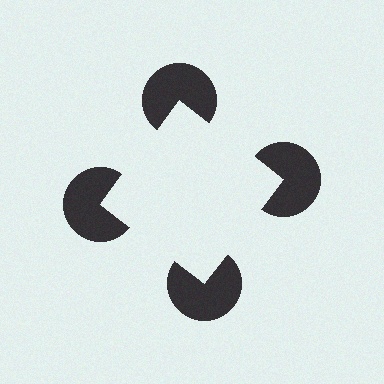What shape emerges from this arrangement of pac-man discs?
An illusory square — its edges are inferred from the aligned wedge cuts in the pac-man discs, not physically drawn.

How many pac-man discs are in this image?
There are 4 — one at each vertex of the illusory square.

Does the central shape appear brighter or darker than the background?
It typically appears slightly brighter than the background, even though no actual brightness change is drawn.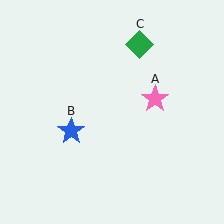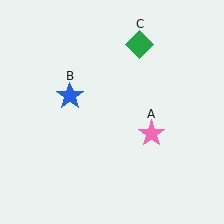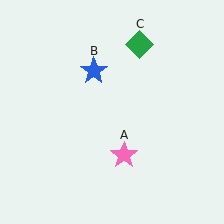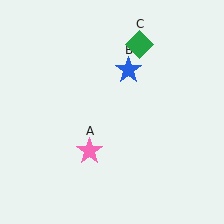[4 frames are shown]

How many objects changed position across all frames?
2 objects changed position: pink star (object A), blue star (object B).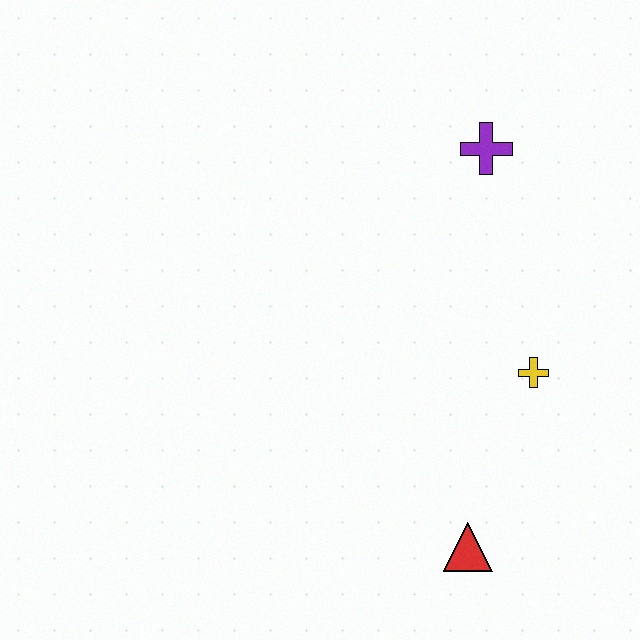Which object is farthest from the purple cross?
The red triangle is farthest from the purple cross.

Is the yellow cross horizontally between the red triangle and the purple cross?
No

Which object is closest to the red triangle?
The yellow cross is closest to the red triangle.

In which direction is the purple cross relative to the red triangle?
The purple cross is above the red triangle.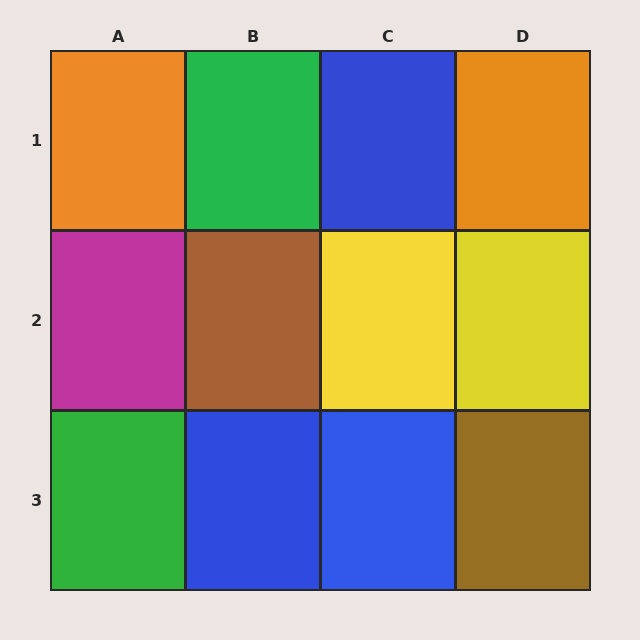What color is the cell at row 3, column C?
Blue.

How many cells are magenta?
1 cell is magenta.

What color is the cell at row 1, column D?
Orange.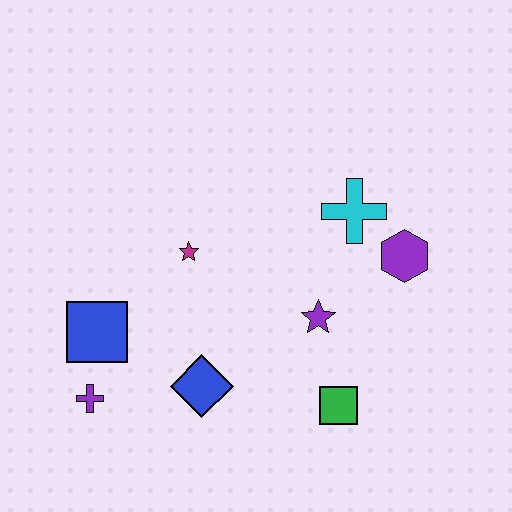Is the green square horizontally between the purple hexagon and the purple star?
Yes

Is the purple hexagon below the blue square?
No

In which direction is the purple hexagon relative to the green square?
The purple hexagon is above the green square.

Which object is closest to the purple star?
The green square is closest to the purple star.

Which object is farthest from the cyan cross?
The purple cross is farthest from the cyan cross.